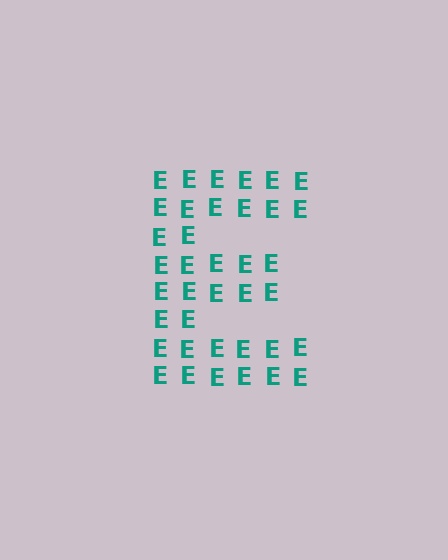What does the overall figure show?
The overall figure shows the letter E.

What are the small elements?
The small elements are letter E's.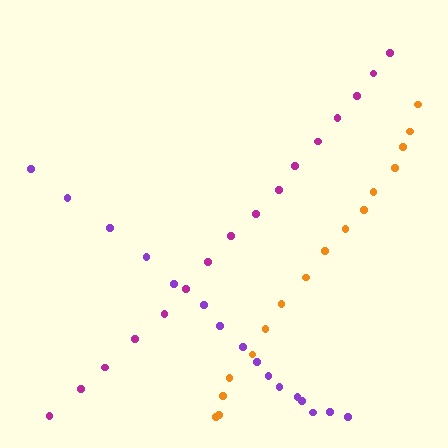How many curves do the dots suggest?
There are 3 distinct paths.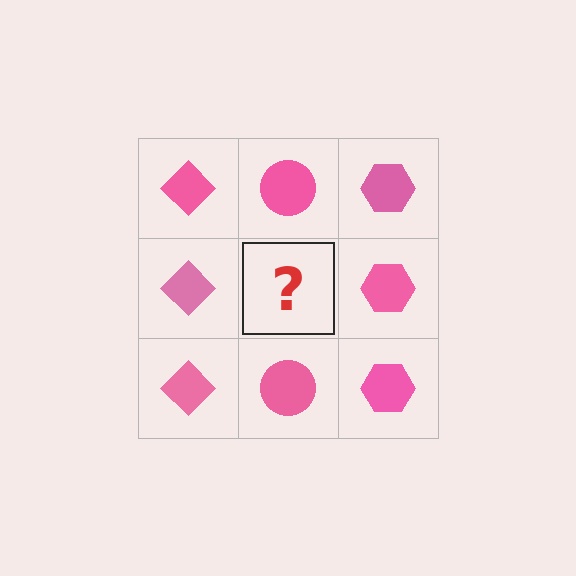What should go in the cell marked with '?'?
The missing cell should contain a pink circle.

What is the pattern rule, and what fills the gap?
The rule is that each column has a consistent shape. The gap should be filled with a pink circle.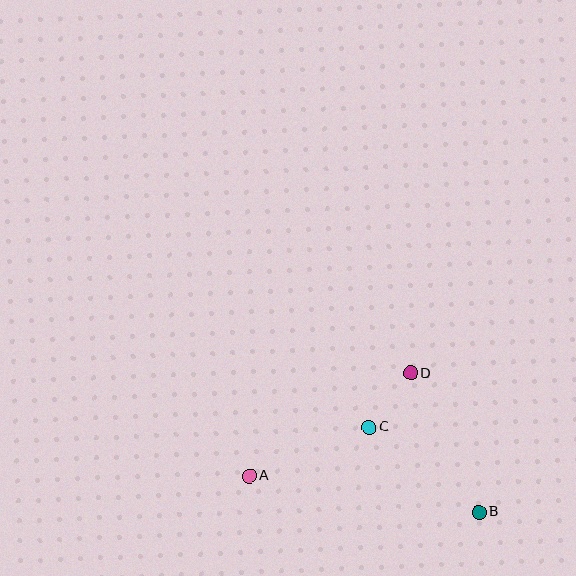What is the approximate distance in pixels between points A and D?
The distance between A and D is approximately 191 pixels.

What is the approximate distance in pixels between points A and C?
The distance between A and C is approximately 129 pixels.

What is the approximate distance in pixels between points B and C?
The distance between B and C is approximately 139 pixels.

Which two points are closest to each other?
Points C and D are closest to each other.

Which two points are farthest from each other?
Points A and B are farthest from each other.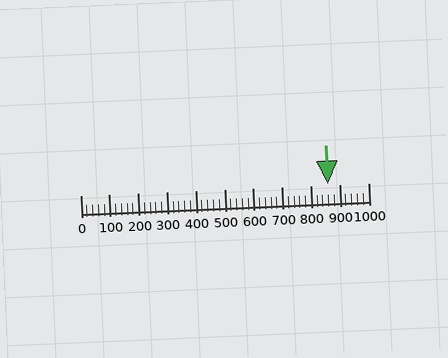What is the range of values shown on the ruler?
The ruler shows values from 0 to 1000.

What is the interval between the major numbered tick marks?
The major tick marks are spaced 100 units apart.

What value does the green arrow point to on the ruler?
The green arrow points to approximately 860.